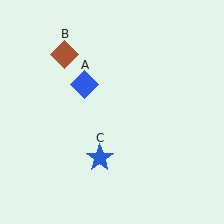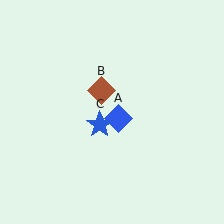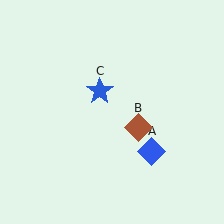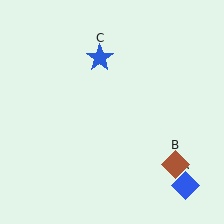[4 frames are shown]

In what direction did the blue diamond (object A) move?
The blue diamond (object A) moved down and to the right.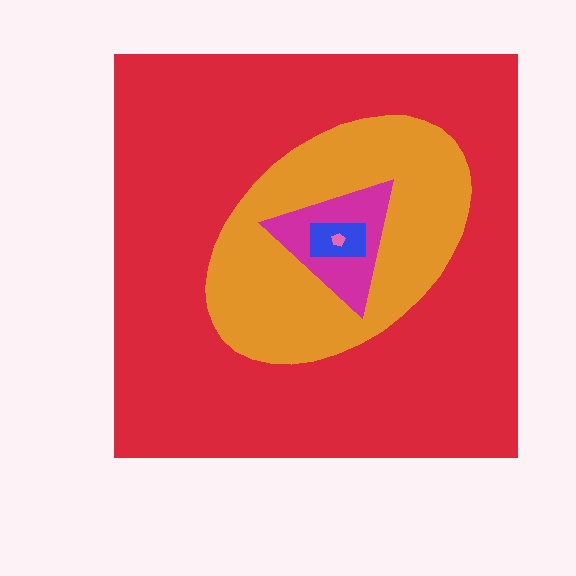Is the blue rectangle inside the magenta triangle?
Yes.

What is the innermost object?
The pink pentagon.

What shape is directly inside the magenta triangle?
The blue rectangle.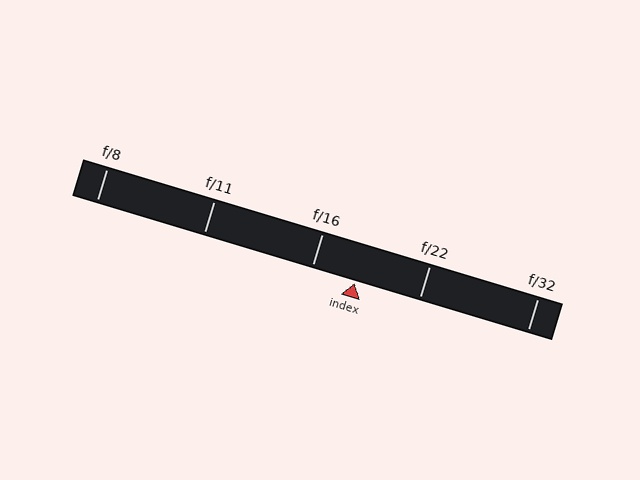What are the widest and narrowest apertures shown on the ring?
The widest aperture shown is f/8 and the narrowest is f/32.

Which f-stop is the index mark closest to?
The index mark is closest to f/16.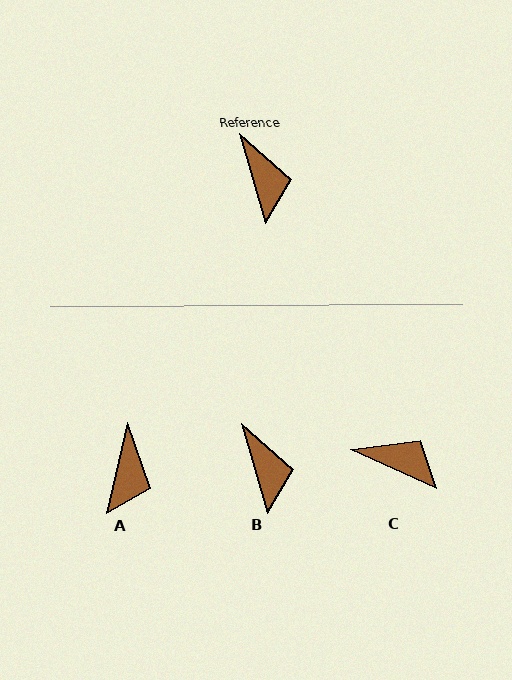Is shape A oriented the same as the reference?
No, it is off by about 30 degrees.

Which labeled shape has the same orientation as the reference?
B.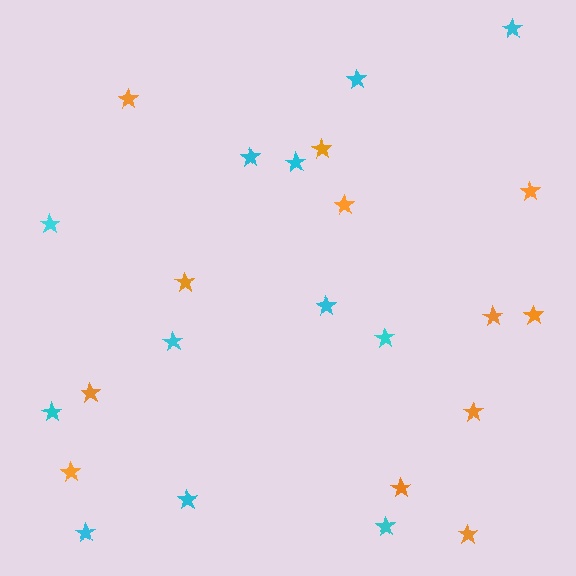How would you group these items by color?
There are 2 groups: one group of cyan stars (12) and one group of orange stars (12).